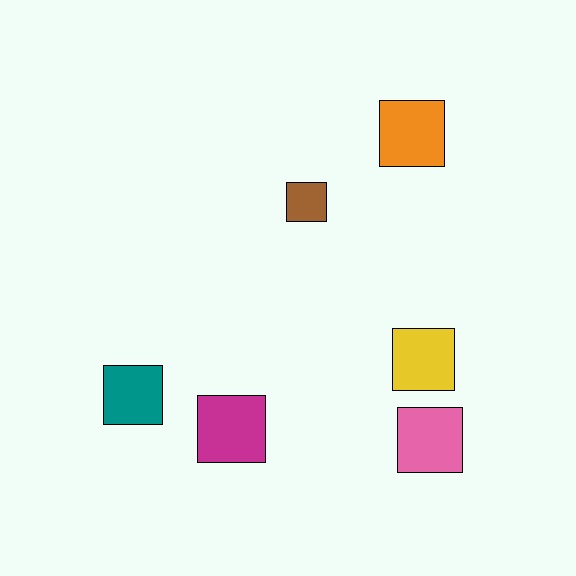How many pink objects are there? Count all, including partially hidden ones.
There is 1 pink object.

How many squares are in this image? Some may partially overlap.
There are 6 squares.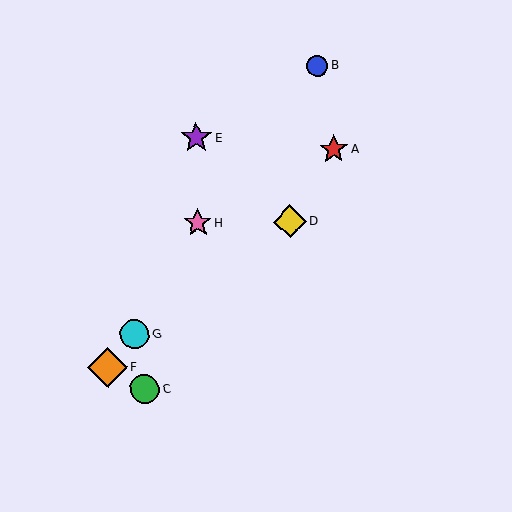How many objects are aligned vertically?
2 objects (E, H) are aligned vertically.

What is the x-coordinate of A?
Object A is at x≈334.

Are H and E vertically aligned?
Yes, both are at x≈198.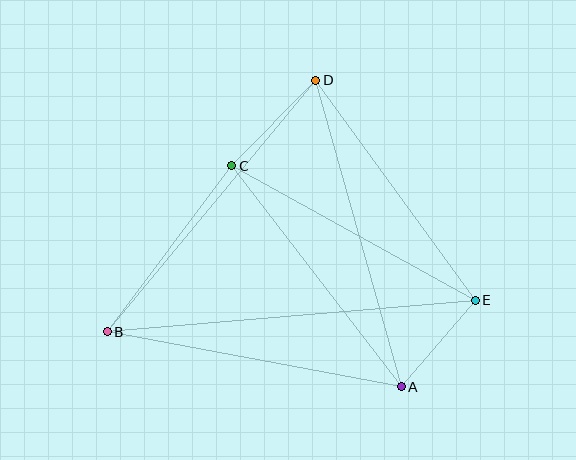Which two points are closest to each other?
Points A and E are closest to each other.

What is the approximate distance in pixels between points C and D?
The distance between C and D is approximately 120 pixels.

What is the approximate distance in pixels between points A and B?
The distance between A and B is approximately 299 pixels.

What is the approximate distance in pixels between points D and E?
The distance between D and E is approximately 272 pixels.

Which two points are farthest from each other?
Points B and E are farthest from each other.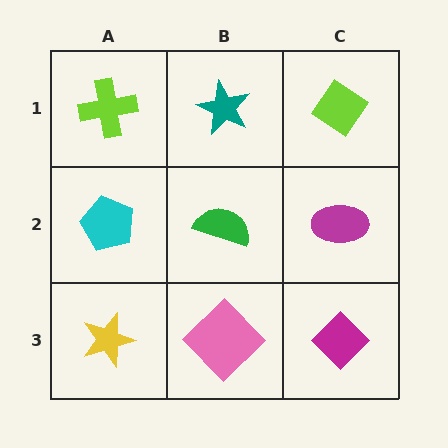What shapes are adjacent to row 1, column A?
A cyan pentagon (row 2, column A), a teal star (row 1, column B).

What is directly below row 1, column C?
A magenta ellipse.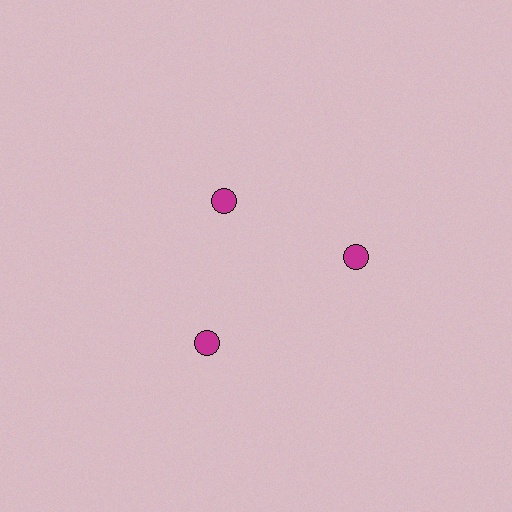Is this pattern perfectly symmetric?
No. The 3 magenta circles are arranged in a ring, but one element near the 11 o'clock position is pulled inward toward the center, breaking the 3-fold rotational symmetry.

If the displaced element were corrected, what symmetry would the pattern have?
It would have 3-fold rotational symmetry — the pattern would map onto itself every 120 degrees.